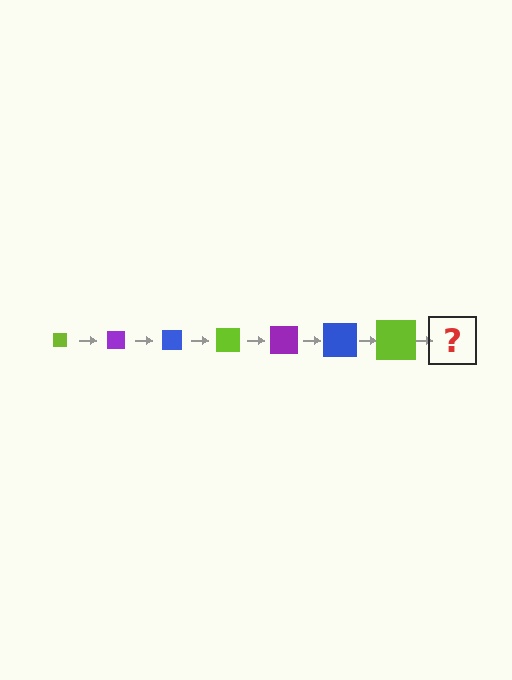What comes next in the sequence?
The next element should be a purple square, larger than the previous one.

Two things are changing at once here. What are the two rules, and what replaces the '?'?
The two rules are that the square grows larger each step and the color cycles through lime, purple, and blue. The '?' should be a purple square, larger than the previous one.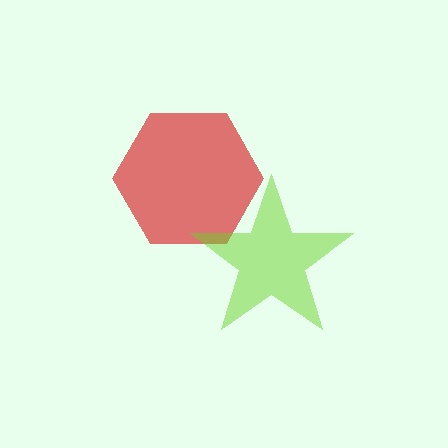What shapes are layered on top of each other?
The layered shapes are: a red hexagon, a lime star.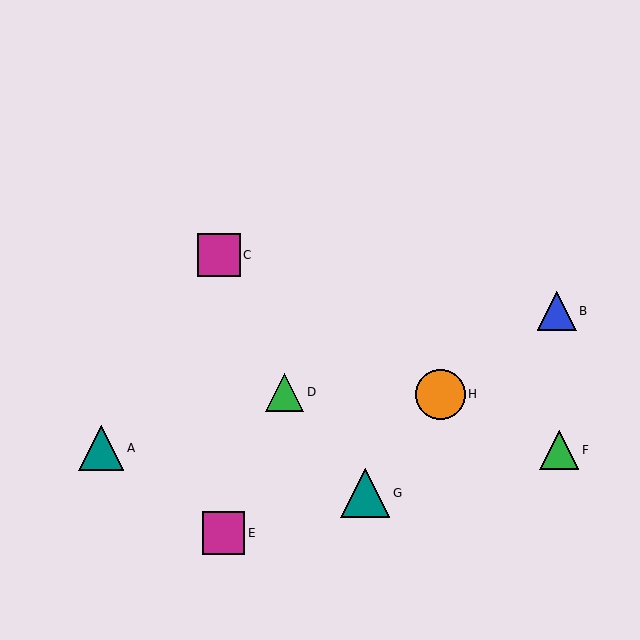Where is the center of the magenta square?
The center of the magenta square is at (223, 533).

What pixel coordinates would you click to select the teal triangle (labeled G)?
Click at (365, 493) to select the teal triangle G.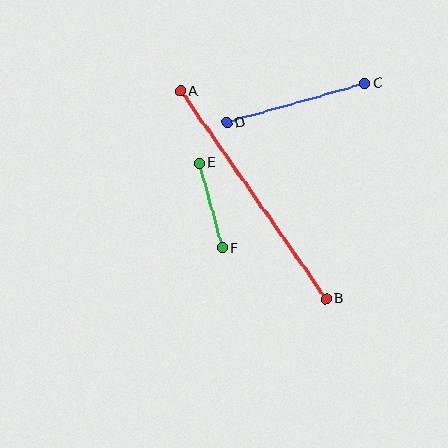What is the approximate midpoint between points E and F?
The midpoint is at approximately (211, 205) pixels.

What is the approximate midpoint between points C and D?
The midpoint is at approximately (296, 103) pixels.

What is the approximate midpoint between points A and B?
The midpoint is at approximately (253, 195) pixels.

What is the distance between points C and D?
The distance is approximately 144 pixels.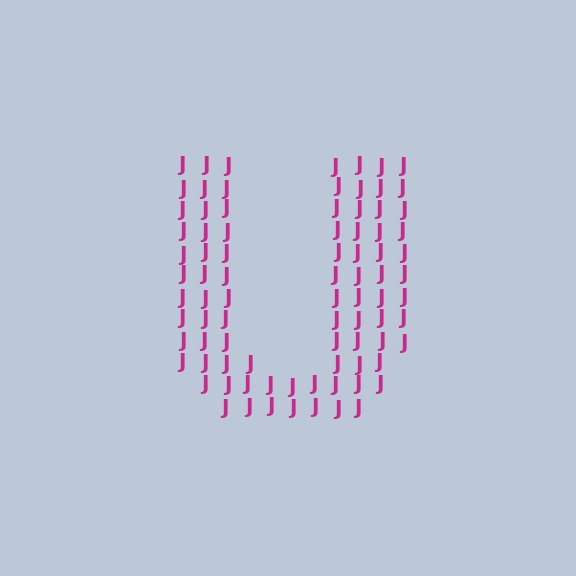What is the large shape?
The large shape is the letter U.